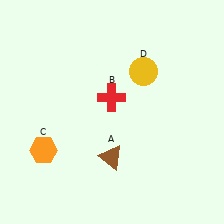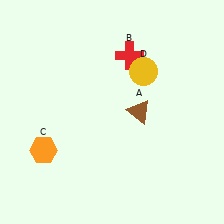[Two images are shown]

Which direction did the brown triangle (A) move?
The brown triangle (A) moved up.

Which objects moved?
The objects that moved are: the brown triangle (A), the red cross (B).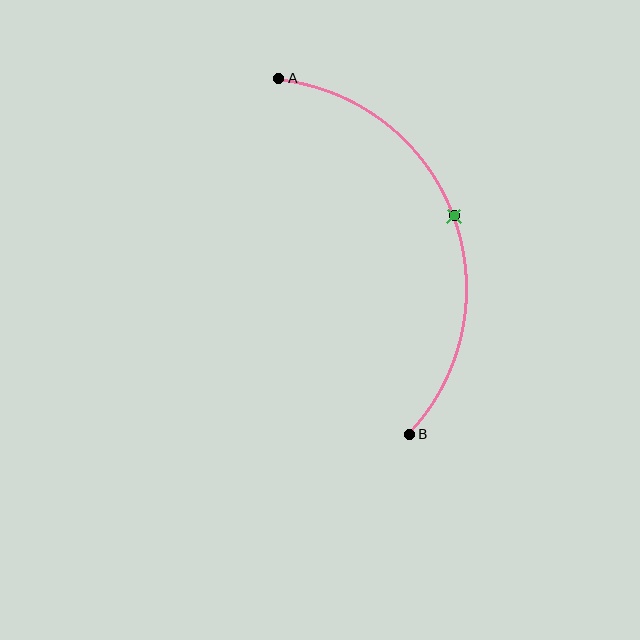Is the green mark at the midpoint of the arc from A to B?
Yes. The green mark lies on the arc at equal arc-length from both A and B — it is the arc midpoint.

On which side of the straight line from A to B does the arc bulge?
The arc bulges to the right of the straight line connecting A and B.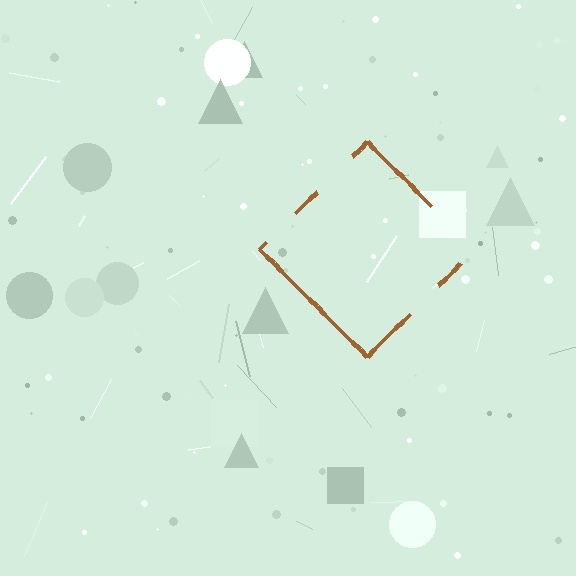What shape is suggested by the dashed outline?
The dashed outline suggests a diamond.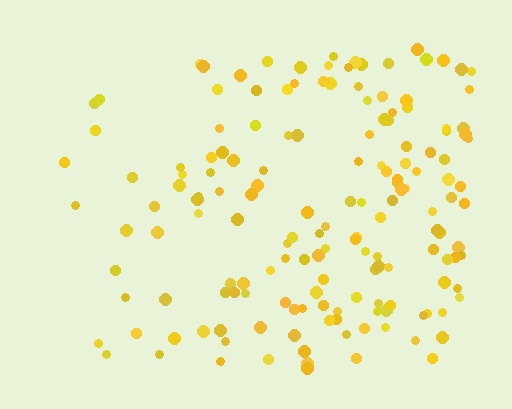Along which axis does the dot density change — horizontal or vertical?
Horizontal.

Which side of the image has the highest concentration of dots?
The right.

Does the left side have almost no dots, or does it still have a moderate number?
Still a moderate number, just noticeably fewer than the right.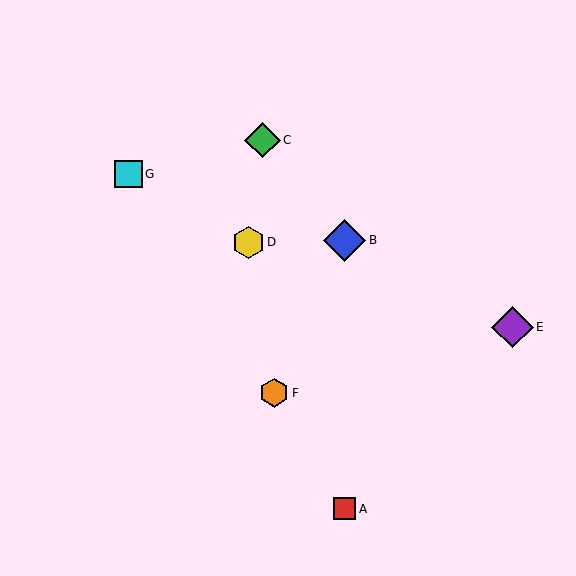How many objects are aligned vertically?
2 objects (A, B) are aligned vertically.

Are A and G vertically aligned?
No, A is at x≈345 and G is at x≈129.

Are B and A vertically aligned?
Yes, both are at x≈345.